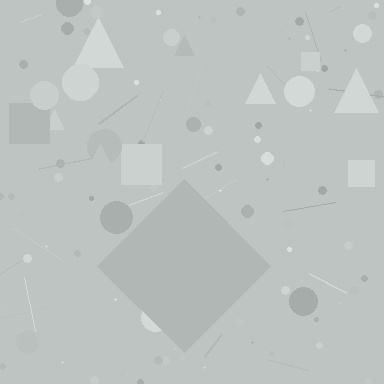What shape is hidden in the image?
A diamond is hidden in the image.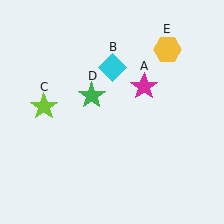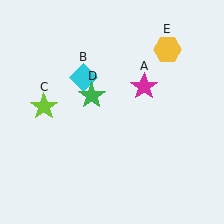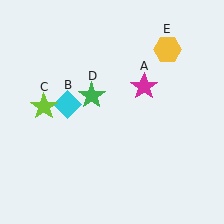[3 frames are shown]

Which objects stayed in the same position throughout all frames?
Magenta star (object A) and lime star (object C) and green star (object D) and yellow hexagon (object E) remained stationary.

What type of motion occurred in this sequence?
The cyan diamond (object B) rotated counterclockwise around the center of the scene.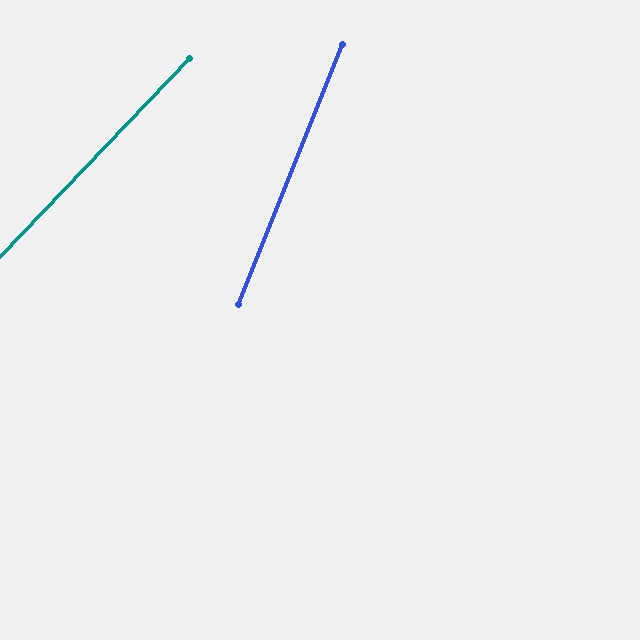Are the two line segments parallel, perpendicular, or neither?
Neither parallel nor perpendicular — they differ by about 22°.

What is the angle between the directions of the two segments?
Approximately 22 degrees.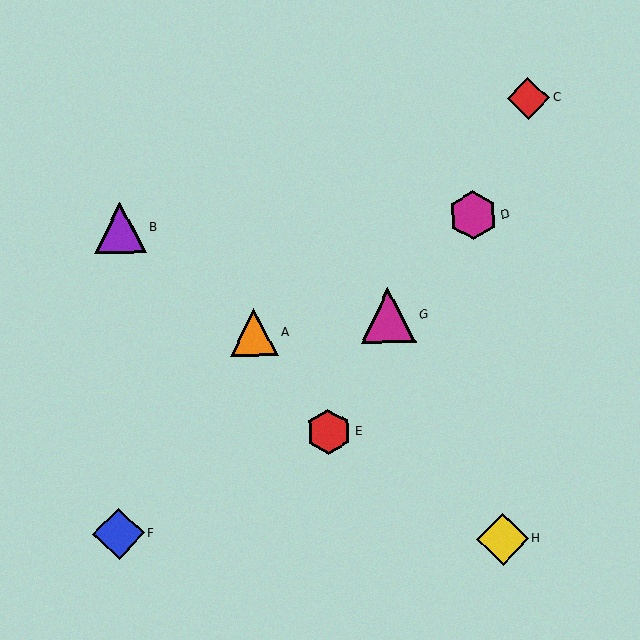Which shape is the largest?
The magenta triangle (labeled G) is the largest.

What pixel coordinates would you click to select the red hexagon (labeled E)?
Click at (329, 432) to select the red hexagon E.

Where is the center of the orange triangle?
The center of the orange triangle is at (254, 332).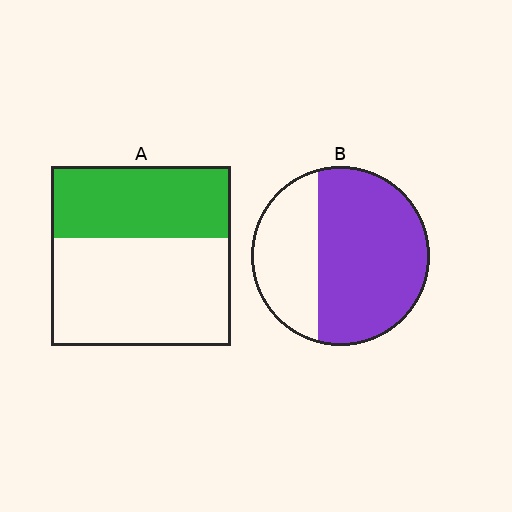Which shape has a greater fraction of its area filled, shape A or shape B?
Shape B.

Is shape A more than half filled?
No.